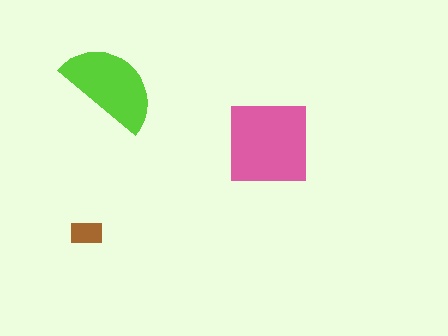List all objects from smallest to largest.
The brown rectangle, the lime semicircle, the pink square.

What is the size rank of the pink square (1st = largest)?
1st.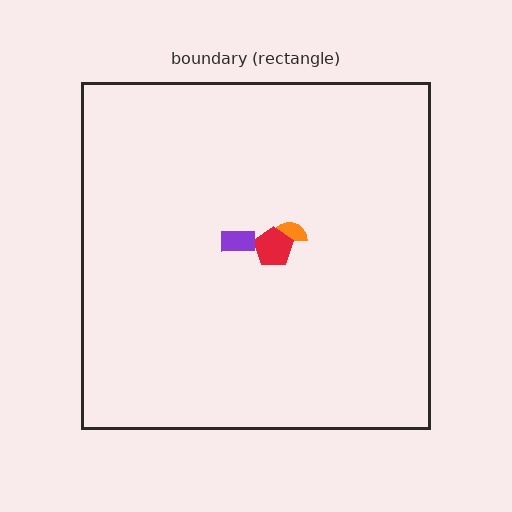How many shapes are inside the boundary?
3 inside, 0 outside.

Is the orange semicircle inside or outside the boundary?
Inside.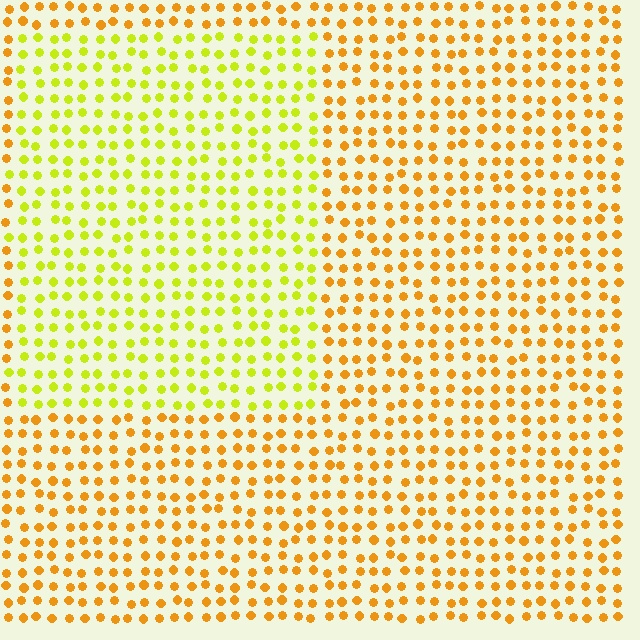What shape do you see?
I see a rectangle.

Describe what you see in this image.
The image is filled with small orange elements in a uniform arrangement. A rectangle-shaped region is visible where the elements are tinted to a slightly different hue, forming a subtle color boundary.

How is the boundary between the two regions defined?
The boundary is defined purely by a slight shift in hue (about 36 degrees). Spacing, size, and orientation are identical on both sides.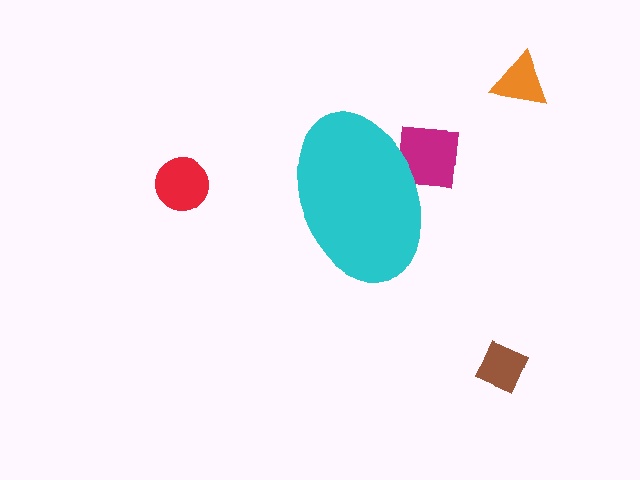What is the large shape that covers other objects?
A cyan ellipse.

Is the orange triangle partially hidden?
No, the orange triangle is fully visible.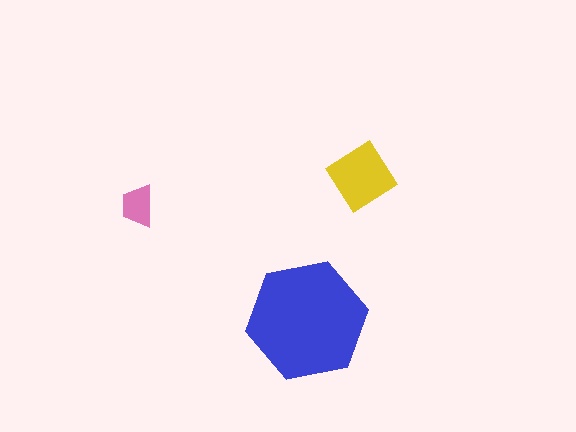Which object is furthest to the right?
The yellow diamond is rightmost.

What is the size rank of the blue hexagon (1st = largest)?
1st.